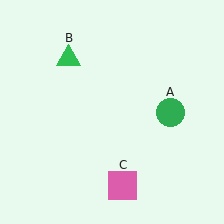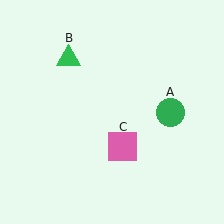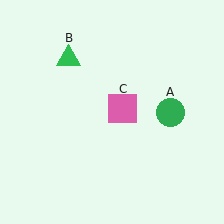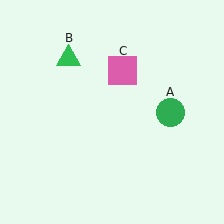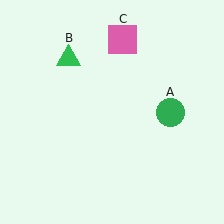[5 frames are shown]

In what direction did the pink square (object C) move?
The pink square (object C) moved up.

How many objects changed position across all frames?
1 object changed position: pink square (object C).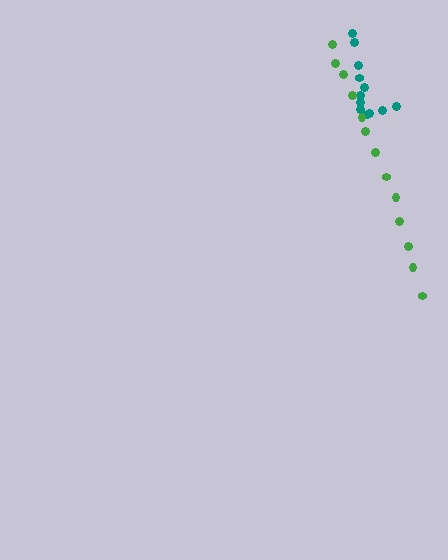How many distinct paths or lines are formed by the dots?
There are 2 distinct paths.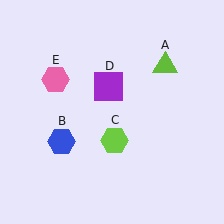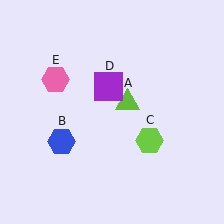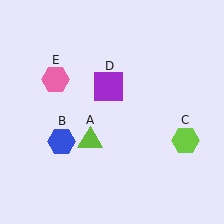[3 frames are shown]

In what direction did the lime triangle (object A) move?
The lime triangle (object A) moved down and to the left.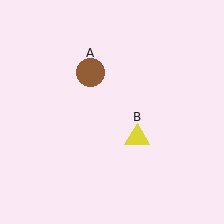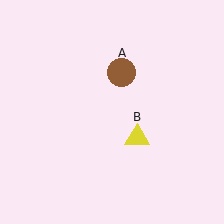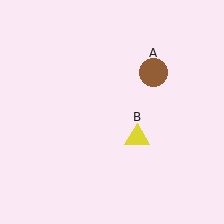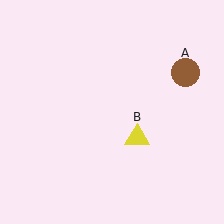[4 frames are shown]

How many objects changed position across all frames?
1 object changed position: brown circle (object A).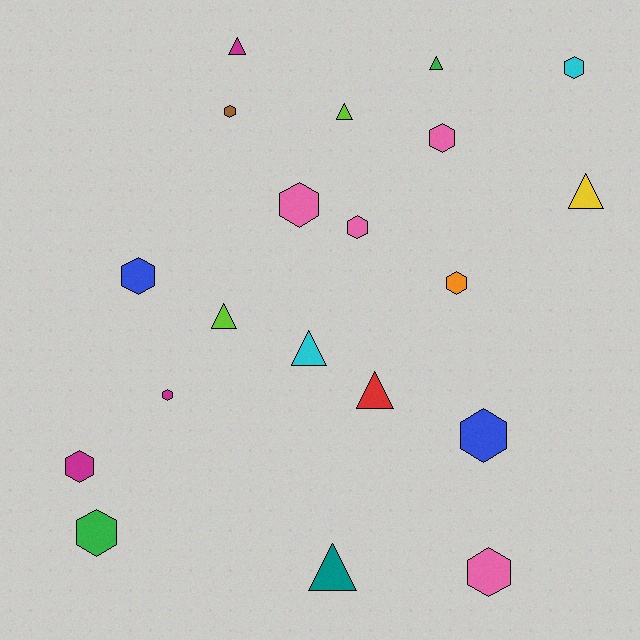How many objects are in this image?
There are 20 objects.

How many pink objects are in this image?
There are 4 pink objects.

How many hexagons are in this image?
There are 12 hexagons.